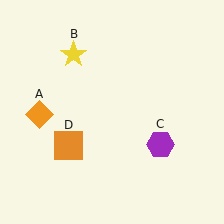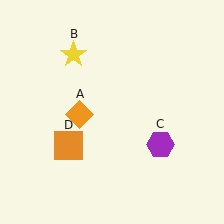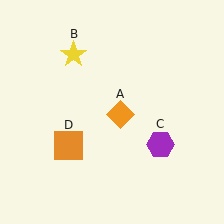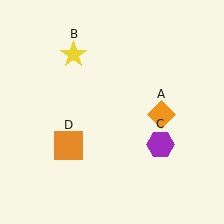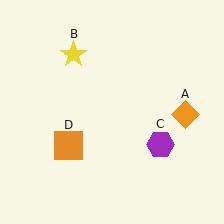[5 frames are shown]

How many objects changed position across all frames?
1 object changed position: orange diamond (object A).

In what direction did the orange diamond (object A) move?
The orange diamond (object A) moved right.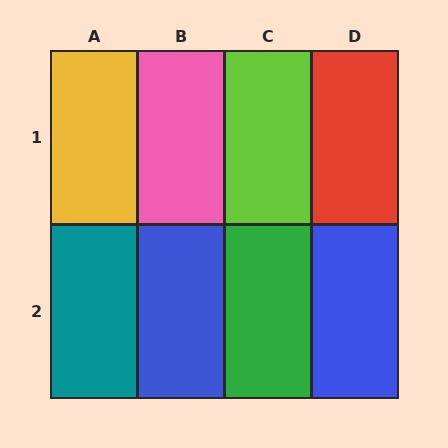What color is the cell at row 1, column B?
Pink.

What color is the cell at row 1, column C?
Lime.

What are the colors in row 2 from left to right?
Teal, blue, green, blue.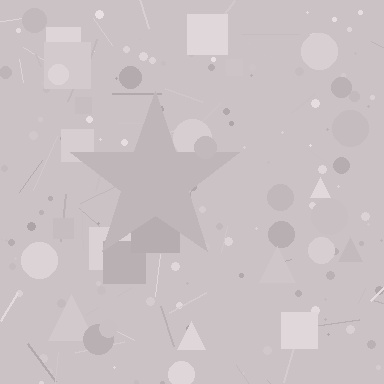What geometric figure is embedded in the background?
A star is embedded in the background.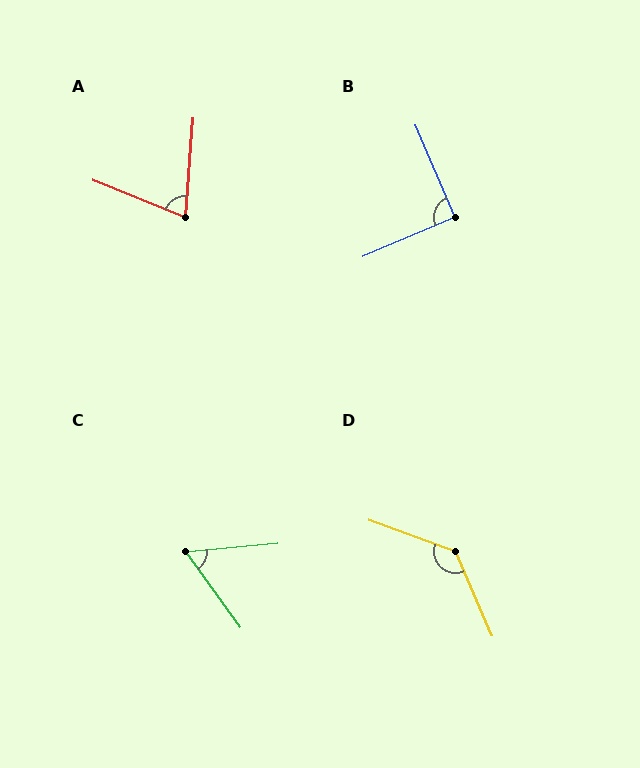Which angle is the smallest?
C, at approximately 60 degrees.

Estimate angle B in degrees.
Approximately 90 degrees.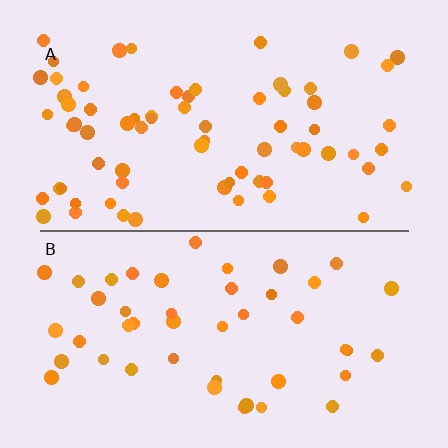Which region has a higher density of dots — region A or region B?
A (the top).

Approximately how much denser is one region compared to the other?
Approximately 1.6× — region A over region B.